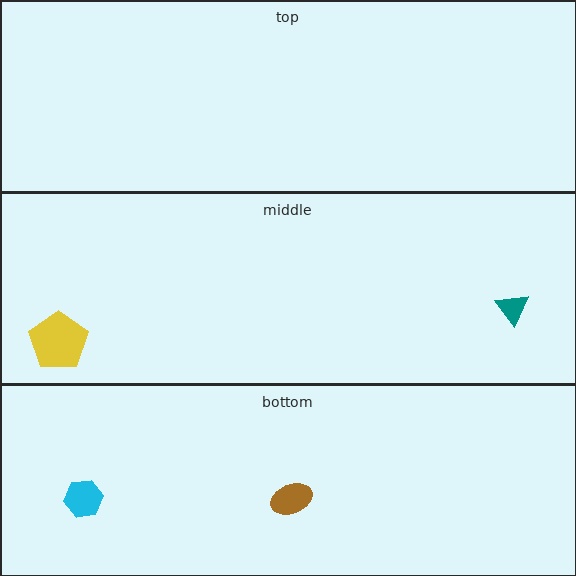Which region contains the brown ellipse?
The bottom region.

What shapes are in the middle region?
The yellow pentagon, the teal triangle.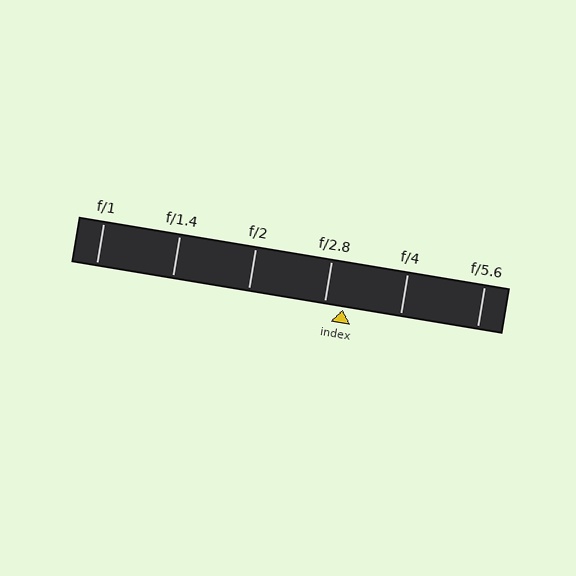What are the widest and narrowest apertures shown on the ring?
The widest aperture shown is f/1 and the narrowest is f/5.6.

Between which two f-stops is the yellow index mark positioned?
The index mark is between f/2.8 and f/4.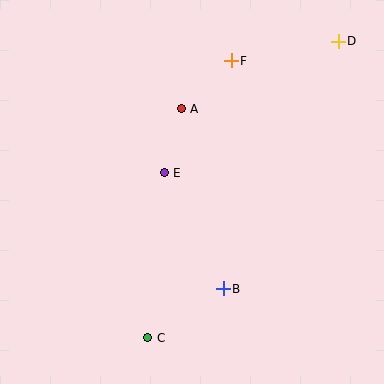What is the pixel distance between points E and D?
The distance between E and D is 218 pixels.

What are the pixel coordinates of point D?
Point D is at (338, 42).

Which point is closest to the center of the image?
Point E at (164, 173) is closest to the center.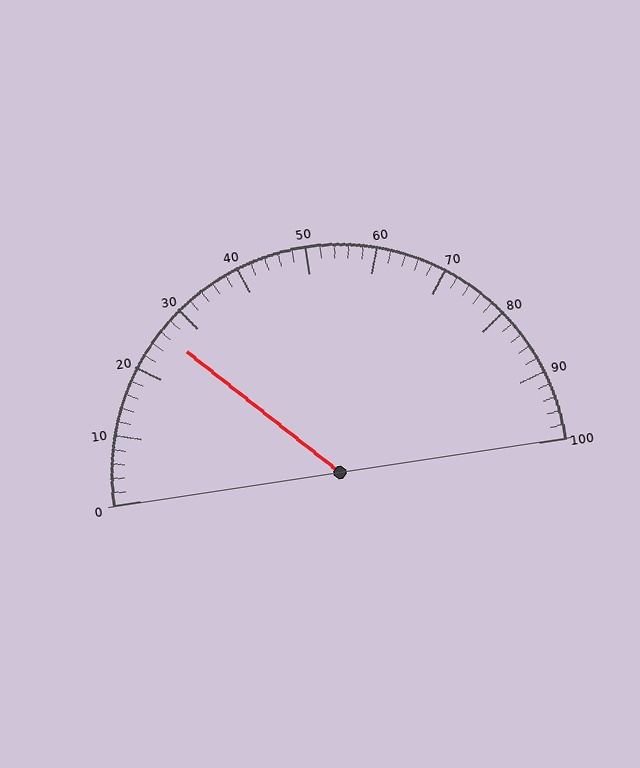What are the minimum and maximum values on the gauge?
The gauge ranges from 0 to 100.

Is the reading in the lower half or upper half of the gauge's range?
The reading is in the lower half of the range (0 to 100).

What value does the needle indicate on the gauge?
The needle indicates approximately 26.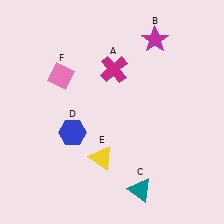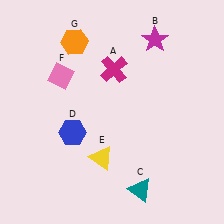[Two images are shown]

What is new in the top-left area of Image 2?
An orange hexagon (G) was added in the top-left area of Image 2.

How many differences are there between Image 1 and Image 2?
There is 1 difference between the two images.